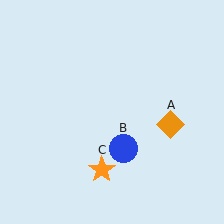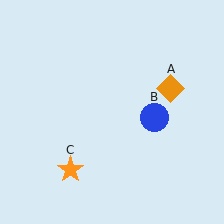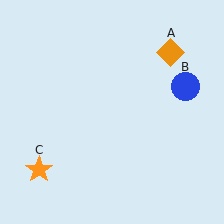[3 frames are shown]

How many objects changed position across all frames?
3 objects changed position: orange diamond (object A), blue circle (object B), orange star (object C).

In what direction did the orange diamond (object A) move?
The orange diamond (object A) moved up.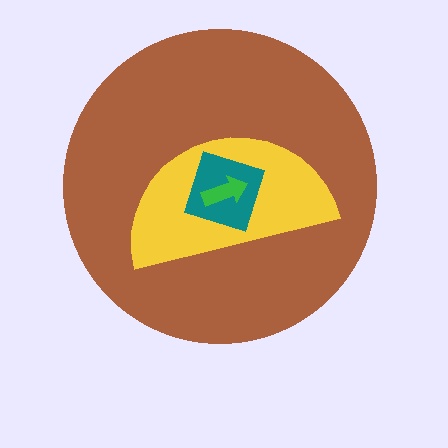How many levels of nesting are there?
4.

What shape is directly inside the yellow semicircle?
The teal diamond.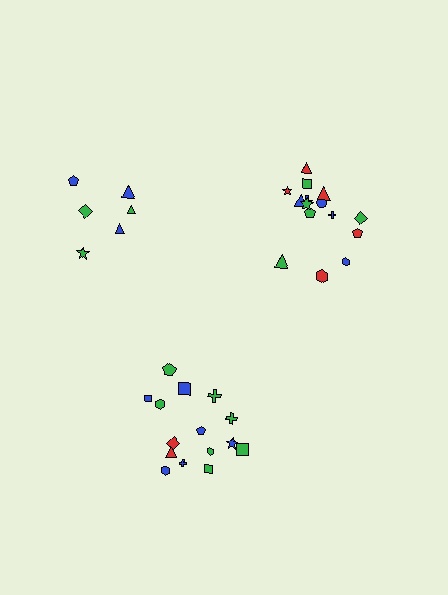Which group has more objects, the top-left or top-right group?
The top-right group.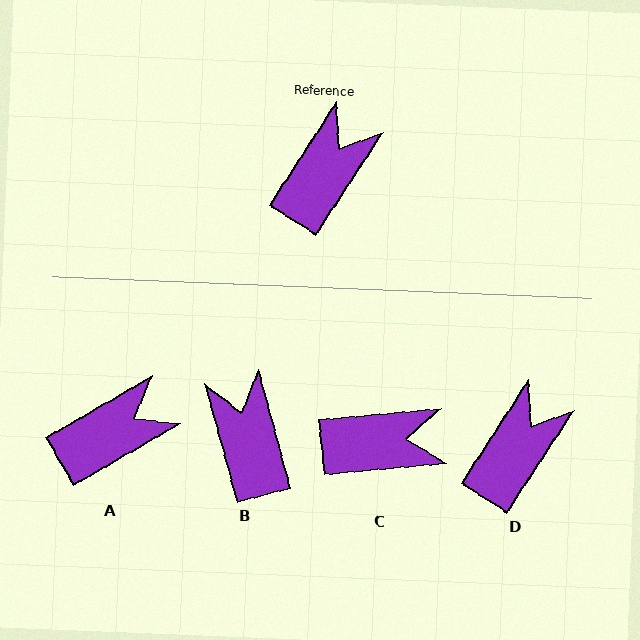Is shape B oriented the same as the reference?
No, it is off by about 48 degrees.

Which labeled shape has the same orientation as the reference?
D.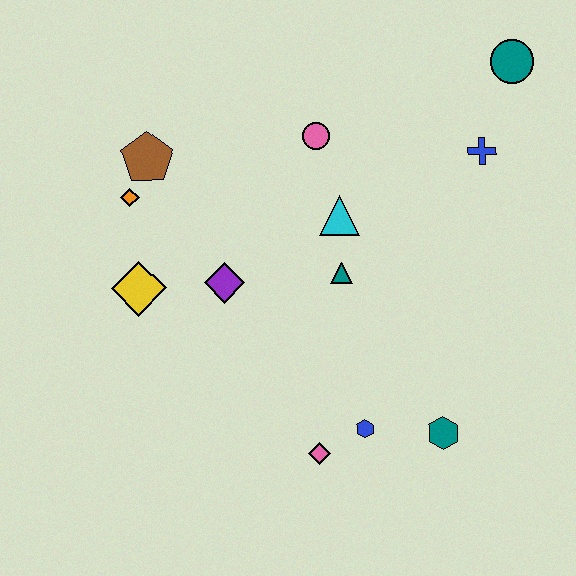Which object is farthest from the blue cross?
The yellow diamond is farthest from the blue cross.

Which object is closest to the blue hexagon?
The pink diamond is closest to the blue hexagon.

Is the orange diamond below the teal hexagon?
No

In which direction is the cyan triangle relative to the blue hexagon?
The cyan triangle is above the blue hexagon.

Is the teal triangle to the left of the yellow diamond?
No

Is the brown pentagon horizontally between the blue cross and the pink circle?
No